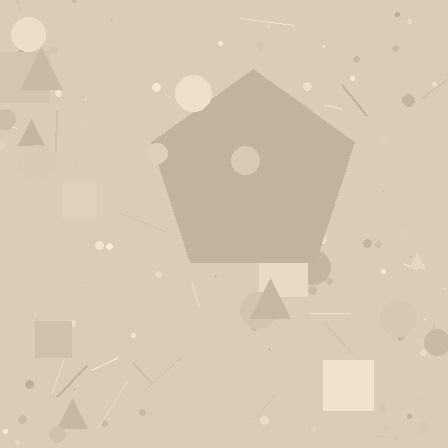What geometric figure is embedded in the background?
A pentagon is embedded in the background.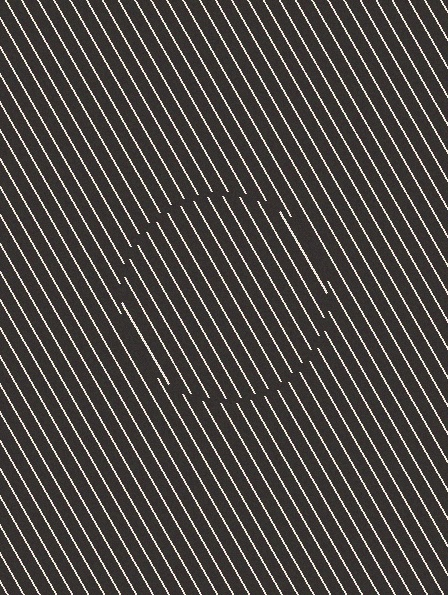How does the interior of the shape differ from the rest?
The interior of the shape contains the same grating, shifted by half a period — the contour is defined by the phase discontinuity where line-ends from the inner and outer gratings abut.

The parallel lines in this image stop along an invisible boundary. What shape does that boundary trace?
An illusory circle. The interior of the shape contains the same grating, shifted by half a period — the contour is defined by the phase discontinuity where line-ends from the inner and outer gratings abut.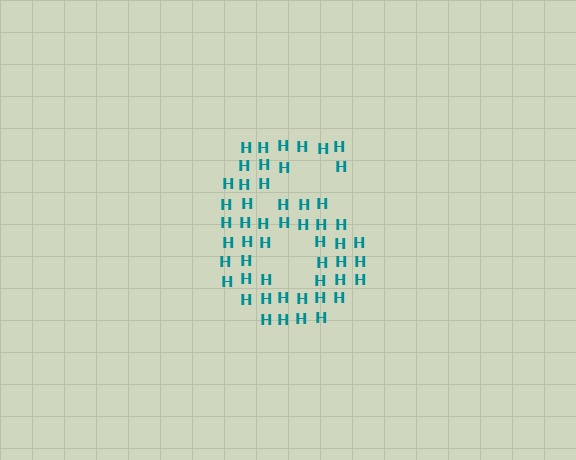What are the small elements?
The small elements are letter H's.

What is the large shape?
The large shape is the digit 6.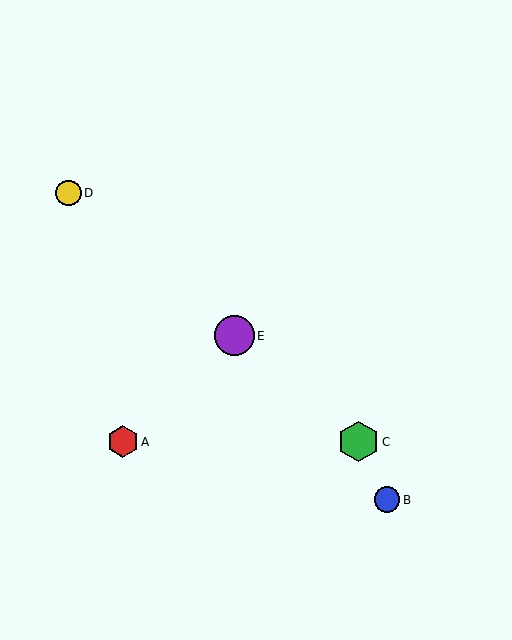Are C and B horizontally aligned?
No, C is at y≈442 and B is at y≈500.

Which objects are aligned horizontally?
Objects A, C are aligned horizontally.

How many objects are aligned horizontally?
2 objects (A, C) are aligned horizontally.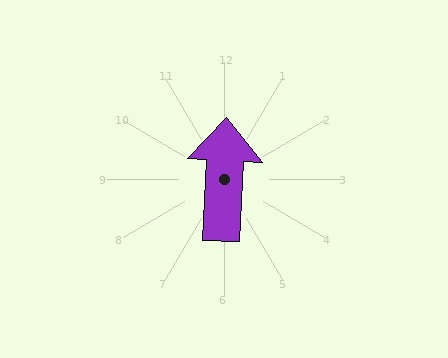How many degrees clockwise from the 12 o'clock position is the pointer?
Approximately 2 degrees.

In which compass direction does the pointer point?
North.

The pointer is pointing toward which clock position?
Roughly 12 o'clock.